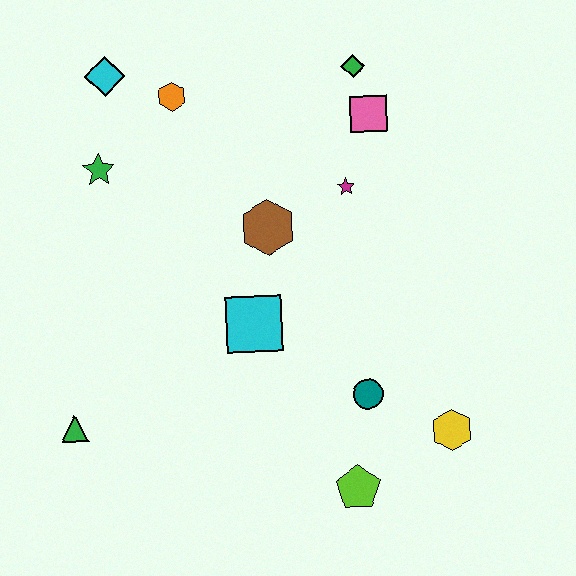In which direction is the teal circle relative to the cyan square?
The teal circle is to the right of the cyan square.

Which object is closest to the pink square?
The green diamond is closest to the pink square.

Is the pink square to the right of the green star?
Yes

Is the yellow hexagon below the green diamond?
Yes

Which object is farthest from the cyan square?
The cyan diamond is farthest from the cyan square.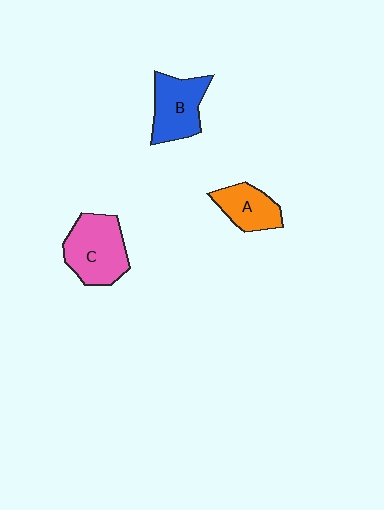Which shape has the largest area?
Shape C (pink).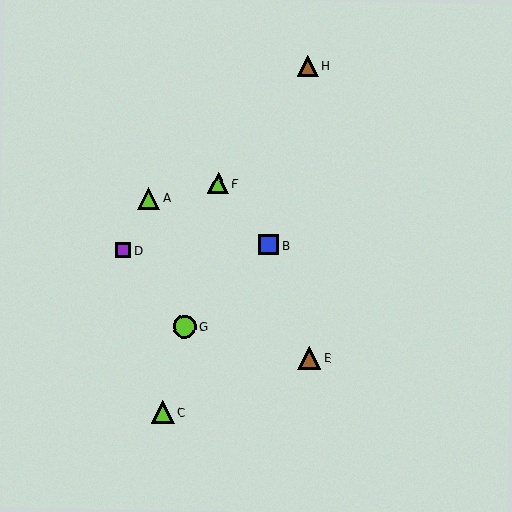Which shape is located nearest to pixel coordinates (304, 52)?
The brown triangle (labeled H) at (307, 66) is nearest to that location.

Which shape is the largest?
The lime triangle (labeled C) is the largest.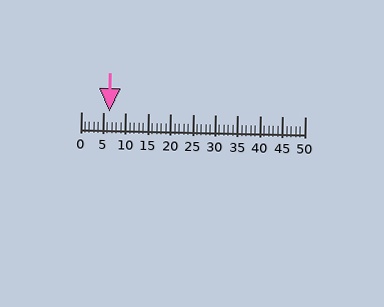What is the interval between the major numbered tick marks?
The major tick marks are spaced 5 units apart.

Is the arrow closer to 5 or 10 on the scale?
The arrow is closer to 5.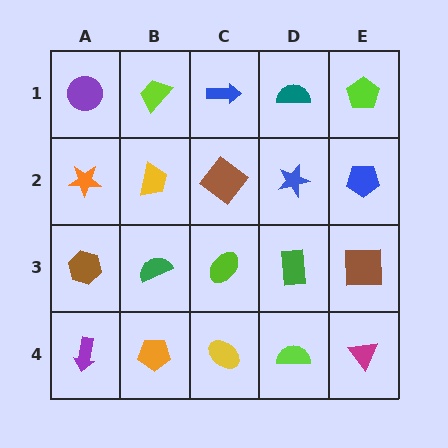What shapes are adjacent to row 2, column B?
A lime trapezoid (row 1, column B), a green semicircle (row 3, column B), an orange star (row 2, column A), a brown diamond (row 2, column C).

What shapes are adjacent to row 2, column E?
A lime pentagon (row 1, column E), a brown square (row 3, column E), a blue star (row 2, column D).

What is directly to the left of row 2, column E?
A blue star.